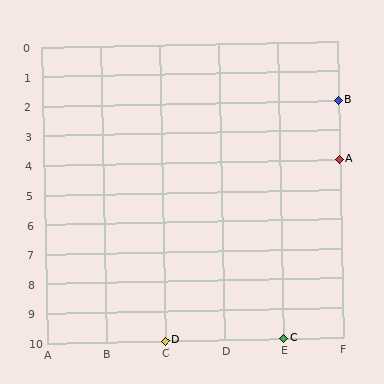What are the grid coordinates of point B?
Point B is at grid coordinates (F, 2).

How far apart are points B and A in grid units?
Points B and A are 2 rows apart.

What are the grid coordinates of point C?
Point C is at grid coordinates (E, 10).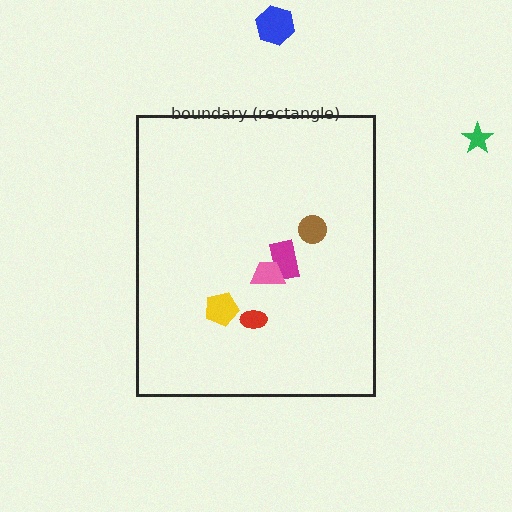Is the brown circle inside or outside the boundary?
Inside.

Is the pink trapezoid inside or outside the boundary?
Inside.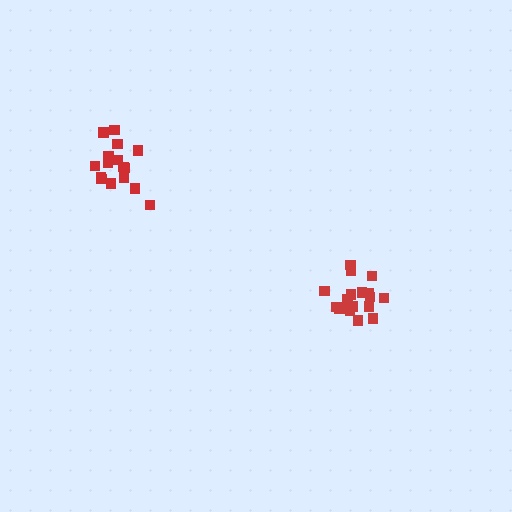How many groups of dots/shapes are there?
There are 2 groups.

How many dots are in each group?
Group 1: 16 dots, Group 2: 18 dots (34 total).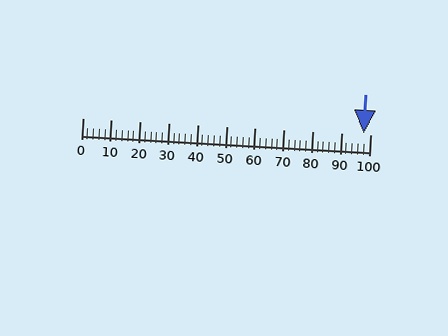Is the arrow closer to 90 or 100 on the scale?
The arrow is closer to 100.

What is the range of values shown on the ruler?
The ruler shows values from 0 to 100.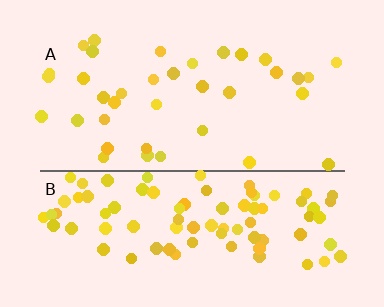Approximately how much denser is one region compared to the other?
Approximately 2.4× — region B over region A.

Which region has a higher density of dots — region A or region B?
B (the bottom).